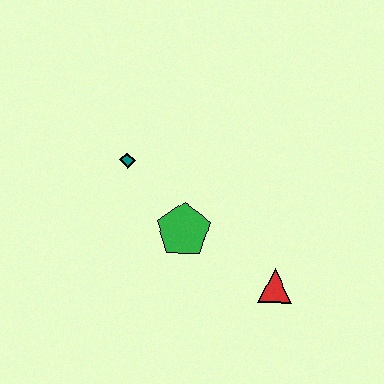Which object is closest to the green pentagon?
The teal diamond is closest to the green pentagon.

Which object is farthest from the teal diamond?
The red triangle is farthest from the teal diamond.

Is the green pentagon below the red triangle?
No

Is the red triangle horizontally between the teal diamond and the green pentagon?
No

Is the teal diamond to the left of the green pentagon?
Yes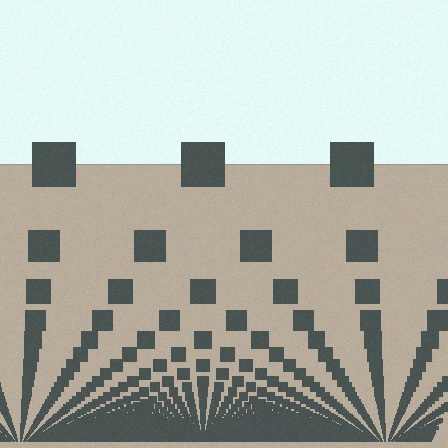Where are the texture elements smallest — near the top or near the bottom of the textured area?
Near the bottom.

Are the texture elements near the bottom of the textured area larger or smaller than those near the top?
Smaller. The gradient is inverted — elements near the bottom are smaller and denser.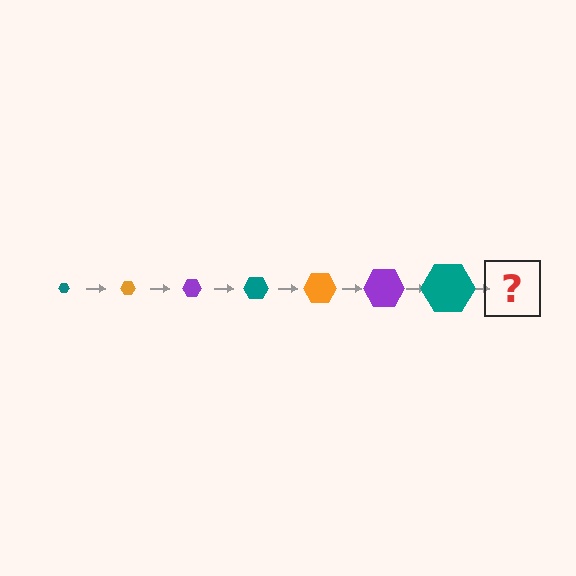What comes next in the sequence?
The next element should be an orange hexagon, larger than the previous one.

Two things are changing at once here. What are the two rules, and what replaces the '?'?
The two rules are that the hexagon grows larger each step and the color cycles through teal, orange, and purple. The '?' should be an orange hexagon, larger than the previous one.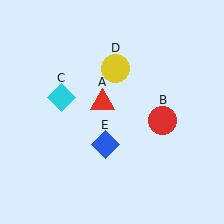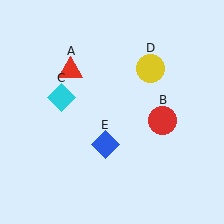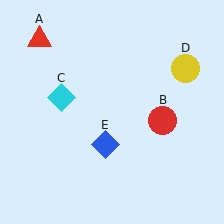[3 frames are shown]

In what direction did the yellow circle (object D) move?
The yellow circle (object D) moved right.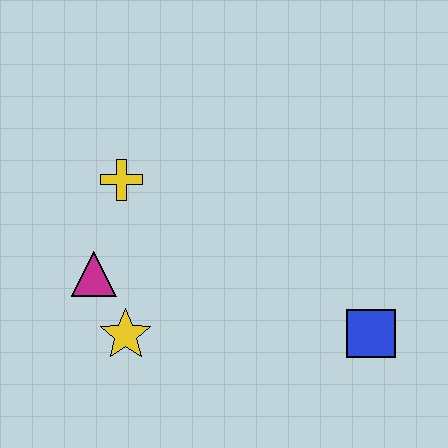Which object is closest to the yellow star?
The magenta triangle is closest to the yellow star.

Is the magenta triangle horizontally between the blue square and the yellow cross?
No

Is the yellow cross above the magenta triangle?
Yes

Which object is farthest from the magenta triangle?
The blue square is farthest from the magenta triangle.